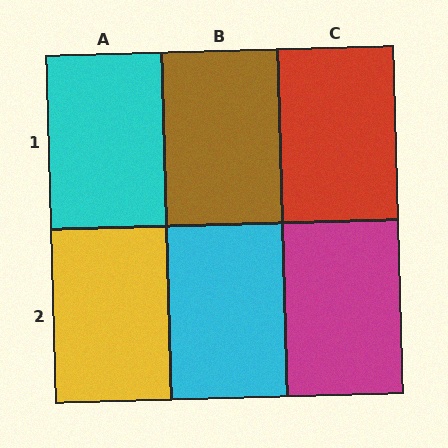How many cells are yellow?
1 cell is yellow.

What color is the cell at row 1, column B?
Brown.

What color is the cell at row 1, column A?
Cyan.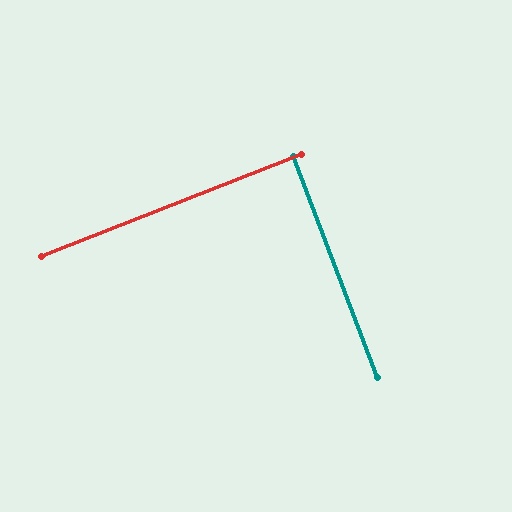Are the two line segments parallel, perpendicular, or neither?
Perpendicular — they meet at approximately 90°.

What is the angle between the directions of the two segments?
Approximately 90 degrees.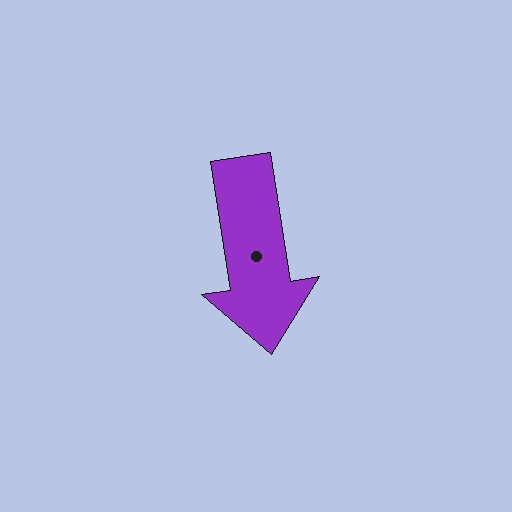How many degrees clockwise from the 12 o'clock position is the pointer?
Approximately 171 degrees.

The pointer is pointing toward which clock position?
Roughly 6 o'clock.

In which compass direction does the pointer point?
South.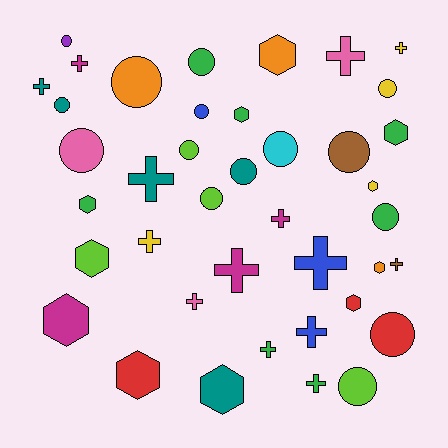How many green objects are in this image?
There are 7 green objects.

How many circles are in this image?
There are 15 circles.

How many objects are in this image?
There are 40 objects.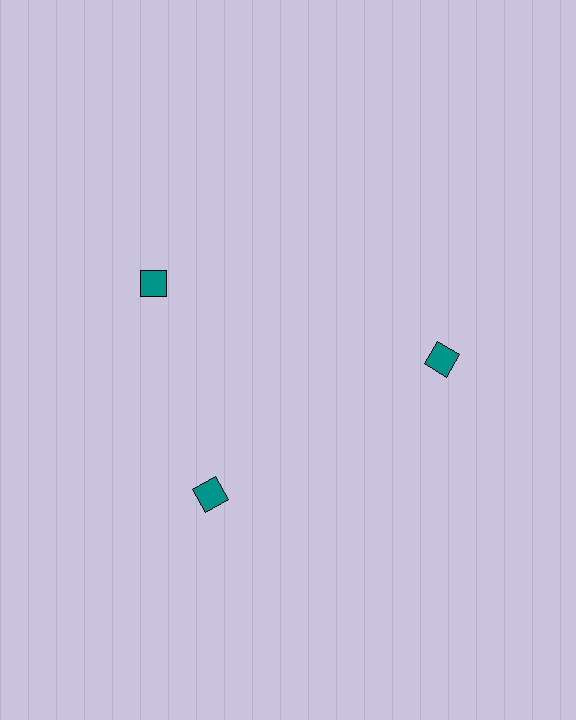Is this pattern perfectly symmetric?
No. The 3 teal squares are arranged in a ring, but one element near the 11 o'clock position is rotated out of alignment along the ring, breaking the 3-fold rotational symmetry.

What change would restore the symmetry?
The symmetry would be restored by rotating it back into even spacing with its neighbors so that all 3 squares sit at equal angles and equal distance from the center.